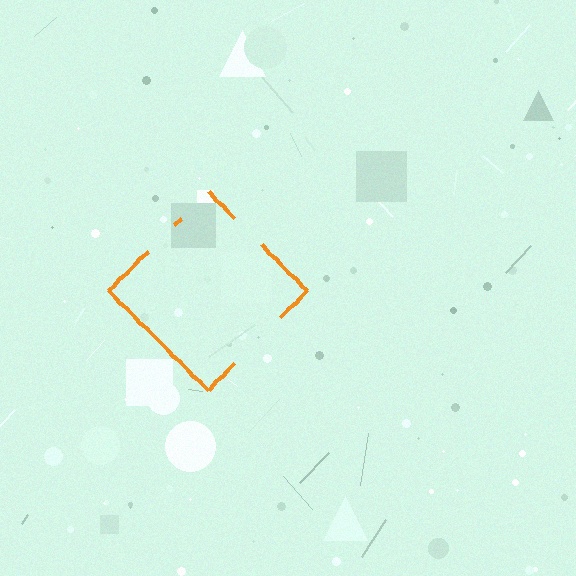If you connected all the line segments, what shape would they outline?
They would outline a diamond.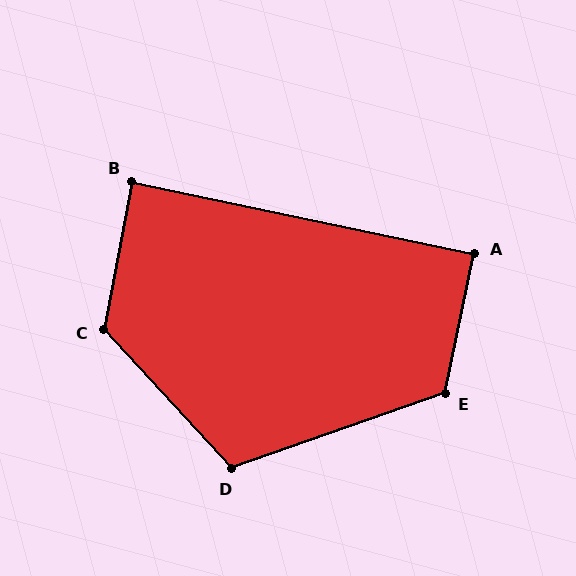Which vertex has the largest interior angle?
C, at approximately 126 degrees.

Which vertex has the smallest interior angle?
B, at approximately 89 degrees.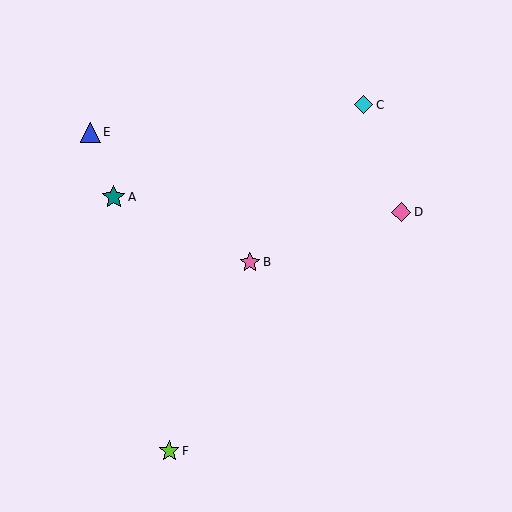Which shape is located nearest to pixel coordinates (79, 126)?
The blue triangle (labeled E) at (90, 132) is nearest to that location.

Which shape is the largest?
The teal star (labeled A) is the largest.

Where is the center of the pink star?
The center of the pink star is at (250, 263).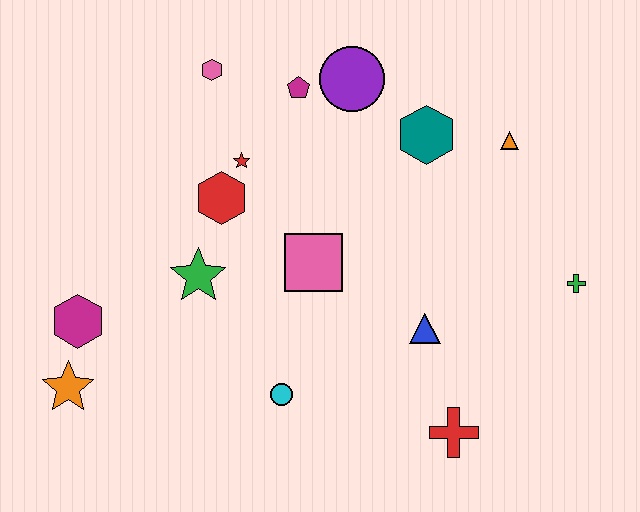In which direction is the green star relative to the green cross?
The green star is to the left of the green cross.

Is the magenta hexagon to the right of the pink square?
No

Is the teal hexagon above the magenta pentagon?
No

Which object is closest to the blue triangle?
The red cross is closest to the blue triangle.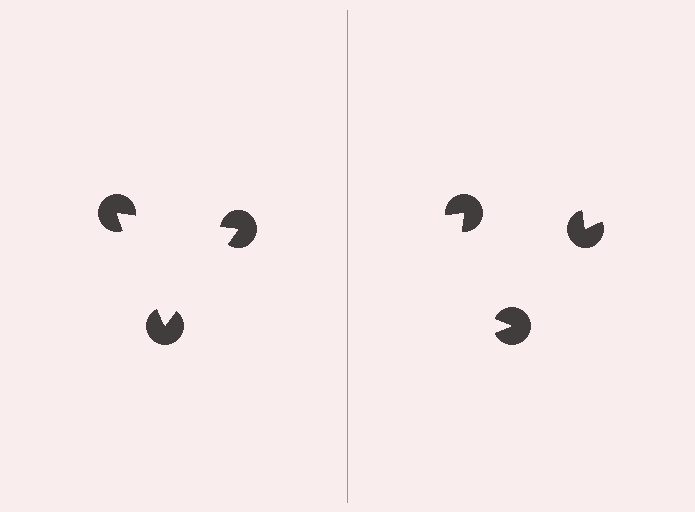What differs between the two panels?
The pac-man discs are positioned identically on both sides; only the wedge orientations differ. On the left they align to a triangle; on the right they are misaligned.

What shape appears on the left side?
An illusory triangle.